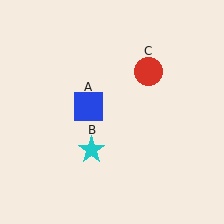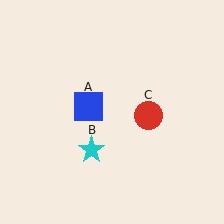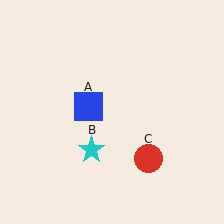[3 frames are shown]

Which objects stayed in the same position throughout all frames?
Blue square (object A) and cyan star (object B) remained stationary.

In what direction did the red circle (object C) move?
The red circle (object C) moved down.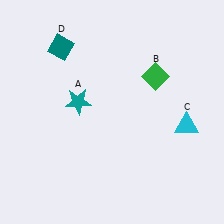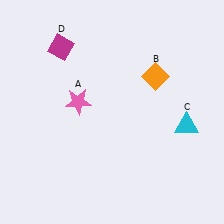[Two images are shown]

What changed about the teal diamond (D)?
In Image 1, D is teal. In Image 2, it changed to magenta.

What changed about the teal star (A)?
In Image 1, A is teal. In Image 2, it changed to pink.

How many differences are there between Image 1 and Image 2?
There are 3 differences between the two images.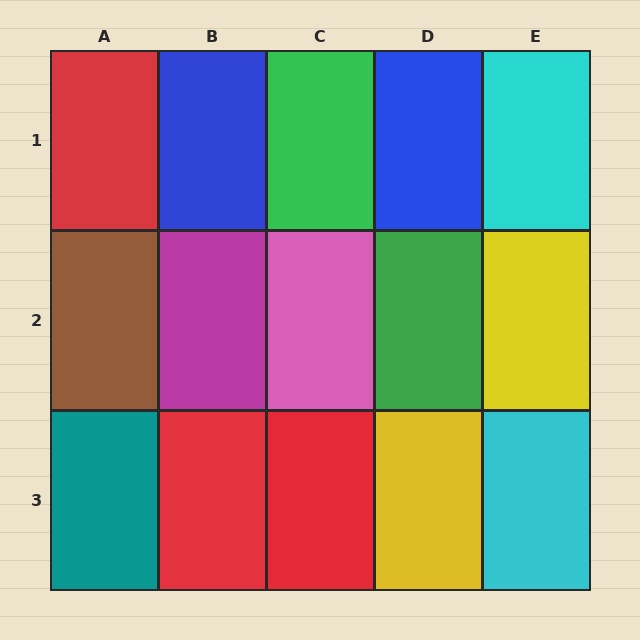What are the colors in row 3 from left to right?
Teal, red, red, yellow, cyan.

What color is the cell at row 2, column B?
Magenta.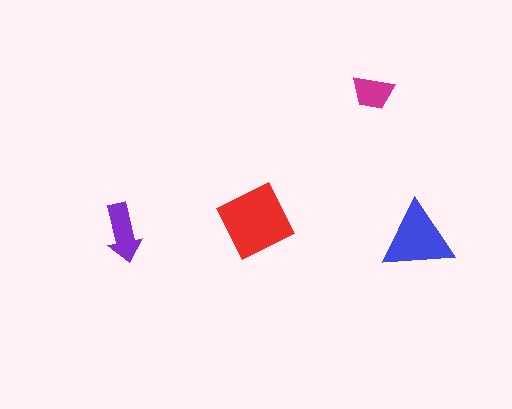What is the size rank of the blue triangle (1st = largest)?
2nd.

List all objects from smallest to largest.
The magenta trapezoid, the purple arrow, the blue triangle, the red diamond.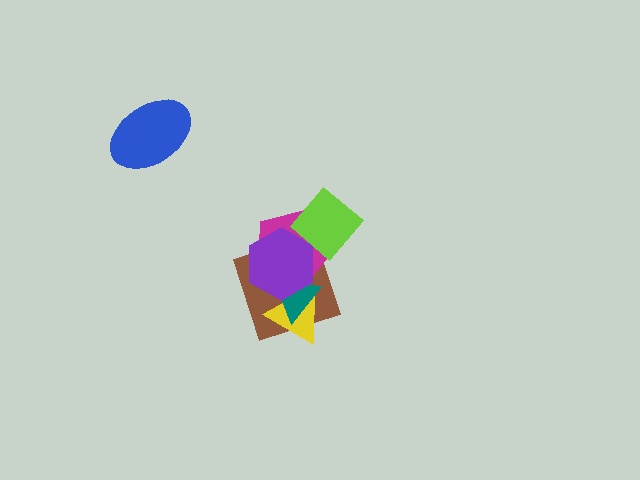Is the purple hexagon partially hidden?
Yes, it is partially covered by another shape.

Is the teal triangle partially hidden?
Yes, it is partially covered by another shape.